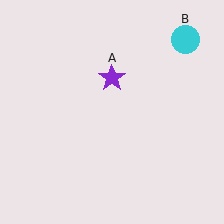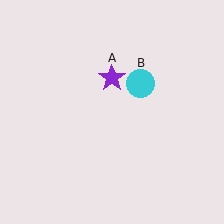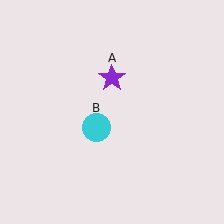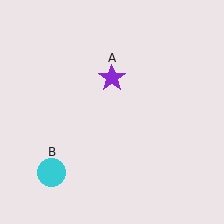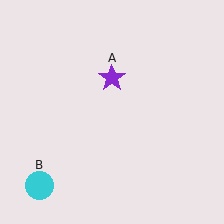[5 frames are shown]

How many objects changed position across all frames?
1 object changed position: cyan circle (object B).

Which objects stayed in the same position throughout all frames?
Purple star (object A) remained stationary.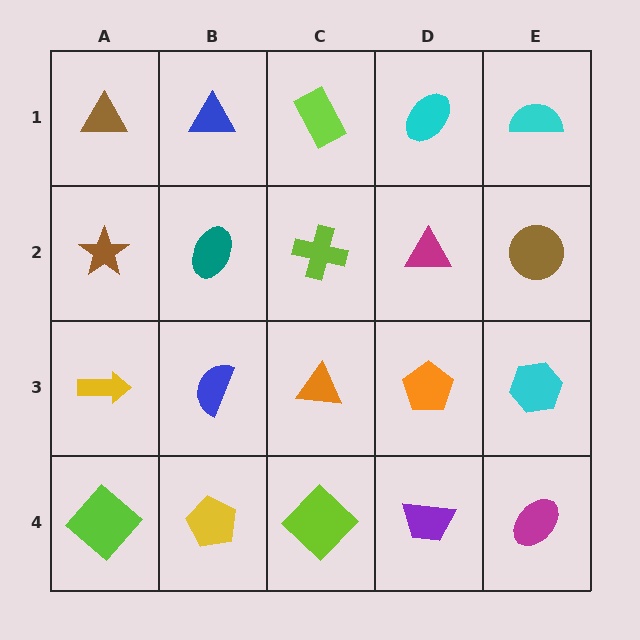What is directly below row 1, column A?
A brown star.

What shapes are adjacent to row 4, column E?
A cyan hexagon (row 3, column E), a purple trapezoid (row 4, column D).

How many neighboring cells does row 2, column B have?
4.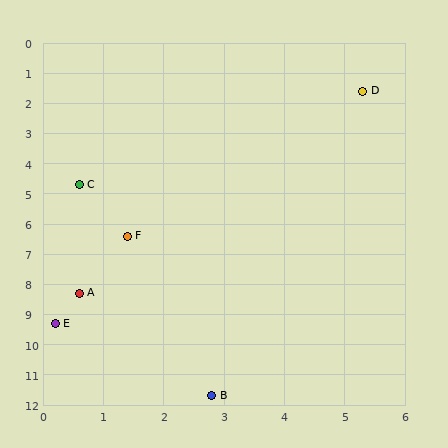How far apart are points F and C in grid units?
Points F and C are about 1.9 grid units apart.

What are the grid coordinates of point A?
Point A is at approximately (0.6, 8.3).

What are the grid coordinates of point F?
Point F is at approximately (1.4, 6.4).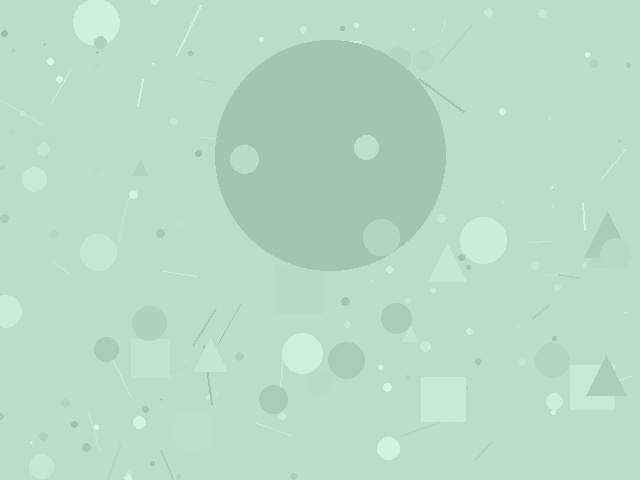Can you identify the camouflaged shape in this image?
The camouflaged shape is a circle.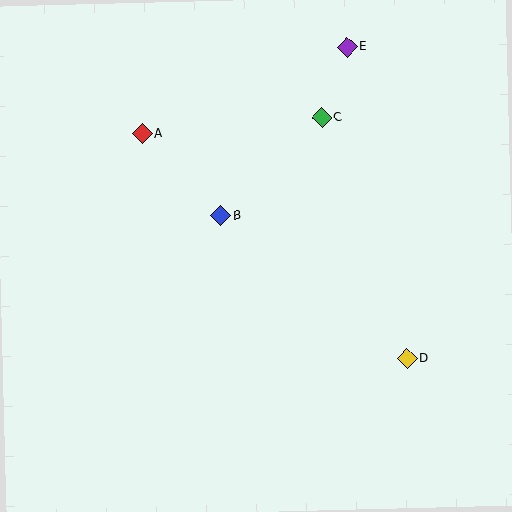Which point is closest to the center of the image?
Point B at (221, 216) is closest to the center.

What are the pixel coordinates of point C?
Point C is at (322, 118).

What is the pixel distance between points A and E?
The distance between A and E is 223 pixels.